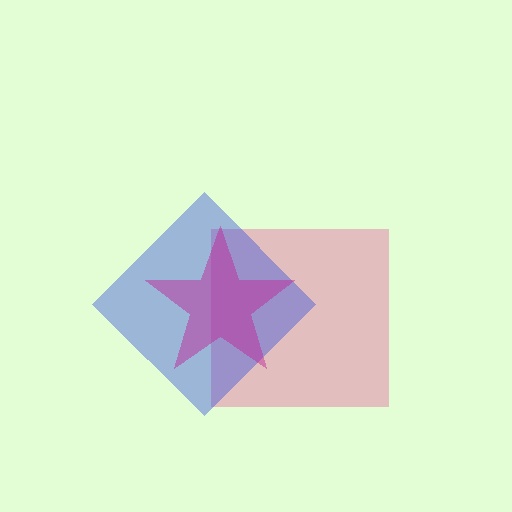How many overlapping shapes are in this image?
There are 3 overlapping shapes in the image.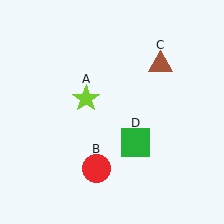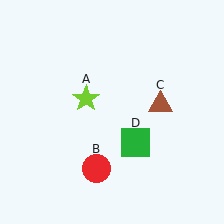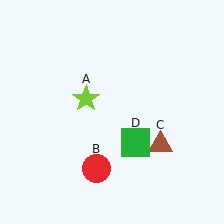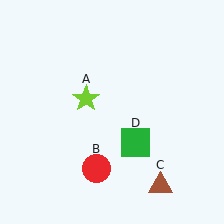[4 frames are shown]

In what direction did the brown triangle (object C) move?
The brown triangle (object C) moved down.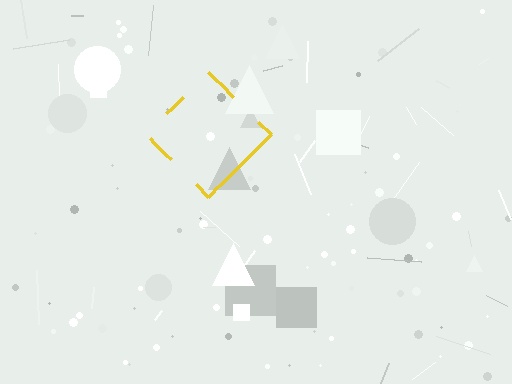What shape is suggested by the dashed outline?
The dashed outline suggests a diamond.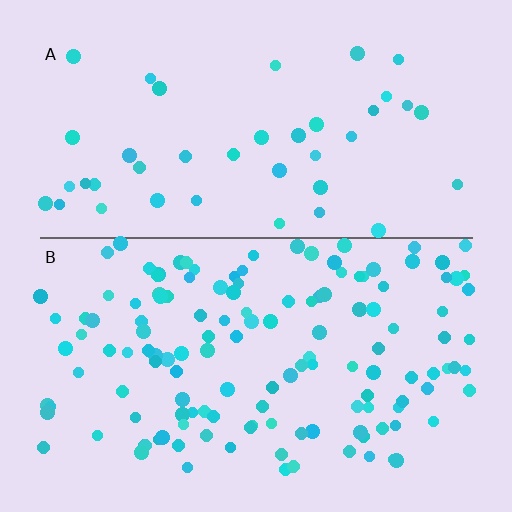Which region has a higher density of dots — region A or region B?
B (the bottom).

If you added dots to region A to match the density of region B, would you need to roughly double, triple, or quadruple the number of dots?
Approximately triple.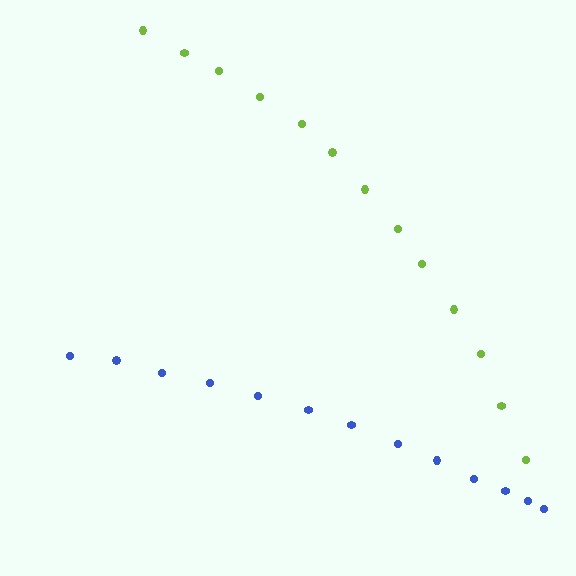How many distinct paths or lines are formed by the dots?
There are 2 distinct paths.